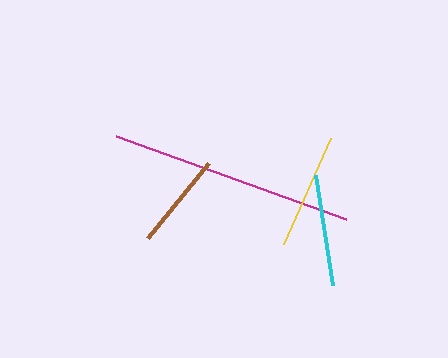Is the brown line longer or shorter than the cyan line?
The cyan line is longer than the brown line.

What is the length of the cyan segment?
The cyan segment is approximately 111 pixels long.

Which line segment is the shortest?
The brown line is the shortest at approximately 97 pixels.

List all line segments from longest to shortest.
From longest to shortest: magenta, yellow, cyan, brown.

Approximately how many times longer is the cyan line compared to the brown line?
The cyan line is approximately 1.1 times the length of the brown line.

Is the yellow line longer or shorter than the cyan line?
The yellow line is longer than the cyan line.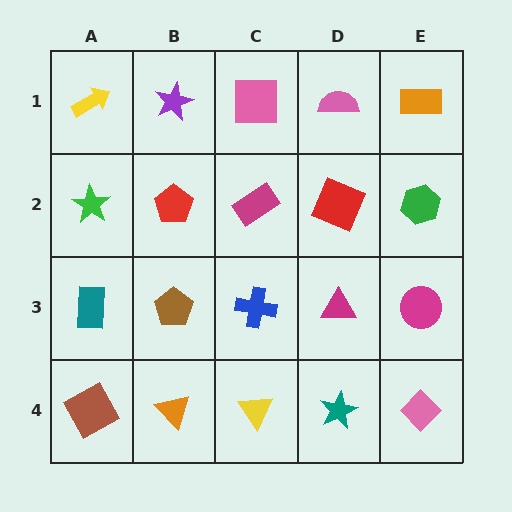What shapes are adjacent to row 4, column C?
A blue cross (row 3, column C), an orange triangle (row 4, column B), a teal star (row 4, column D).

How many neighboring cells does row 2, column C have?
4.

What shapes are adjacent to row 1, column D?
A red square (row 2, column D), a pink square (row 1, column C), an orange rectangle (row 1, column E).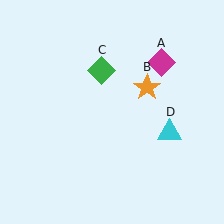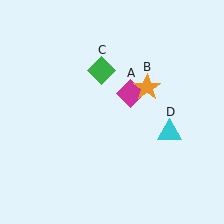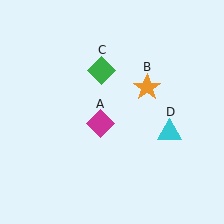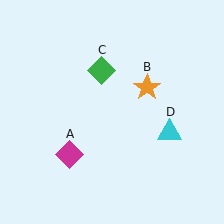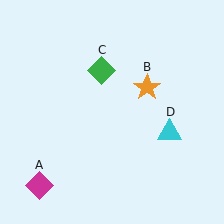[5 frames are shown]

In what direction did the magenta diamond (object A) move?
The magenta diamond (object A) moved down and to the left.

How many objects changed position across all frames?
1 object changed position: magenta diamond (object A).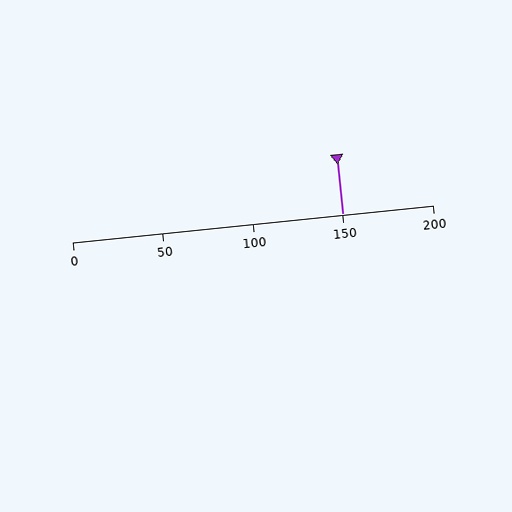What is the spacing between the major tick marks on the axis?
The major ticks are spaced 50 apart.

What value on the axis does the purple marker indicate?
The marker indicates approximately 150.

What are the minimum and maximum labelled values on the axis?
The axis runs from 0 to 200.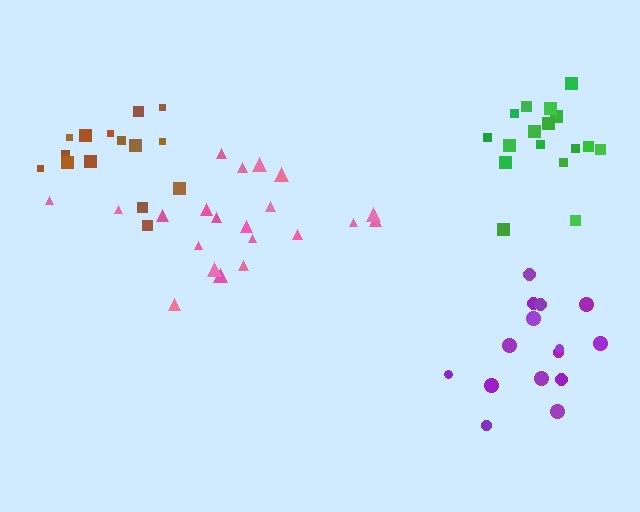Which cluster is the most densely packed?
Green.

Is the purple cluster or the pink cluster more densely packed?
Purple.